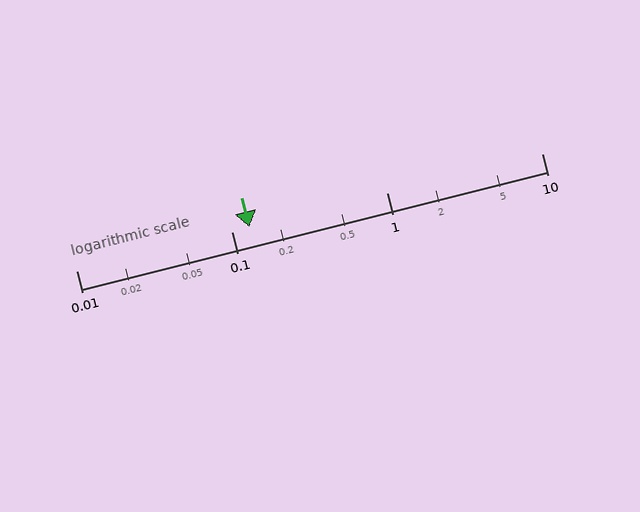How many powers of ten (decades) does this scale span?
The scale spans 3 decades, from 0.01 to 10.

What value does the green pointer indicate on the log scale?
The pointer indicates approximately 0.13.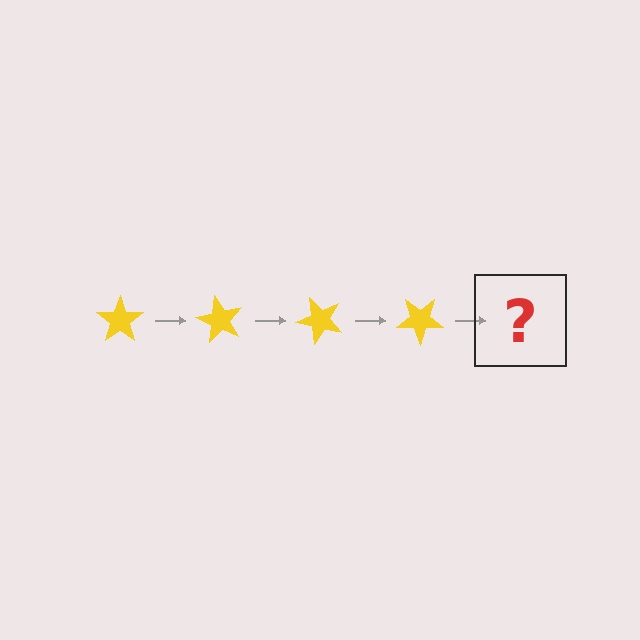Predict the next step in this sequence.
The next step is a yellow star rotated 240 degrees.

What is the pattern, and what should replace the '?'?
The pattern is that the star rotates 60 degrees each step. The '?' should be a yellow star rotated 240 degrees.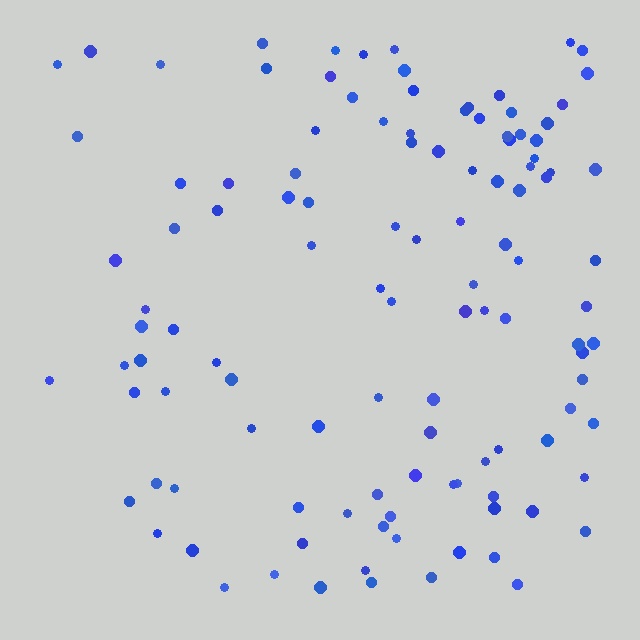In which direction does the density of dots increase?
From left to right, with the right side densest.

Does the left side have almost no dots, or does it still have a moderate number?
Still a moderate number, just noticeably fewer than the right.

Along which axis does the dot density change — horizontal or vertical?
Horizontal.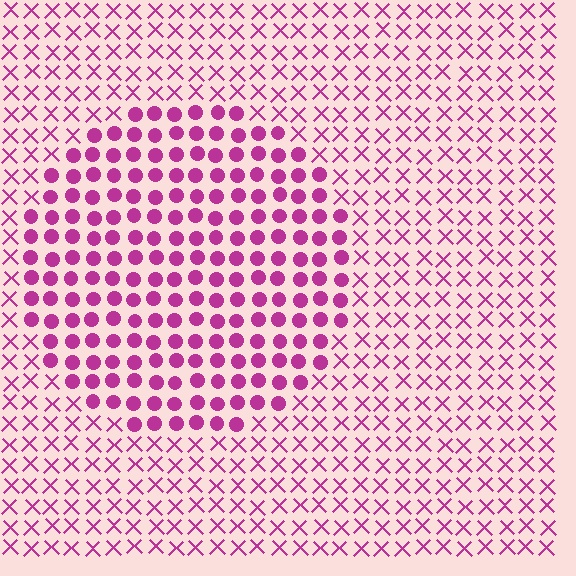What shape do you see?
I see a circle.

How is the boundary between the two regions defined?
The boundary is defined by a change in element shape: circles inside vs. X marks outside. All elements share the same color and spacing.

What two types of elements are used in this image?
The image uses circles inside the circle region and X marks outside it.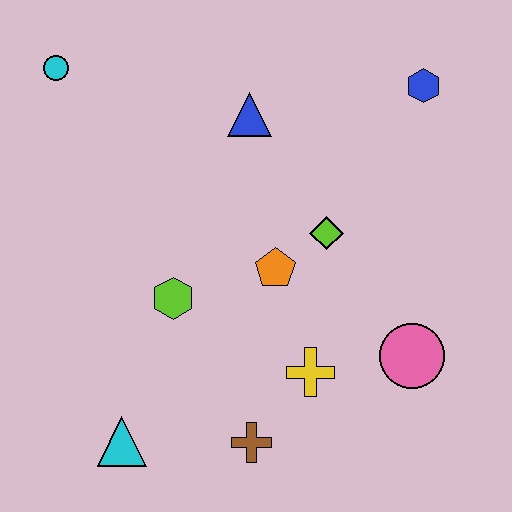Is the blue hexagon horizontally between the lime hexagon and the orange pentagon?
No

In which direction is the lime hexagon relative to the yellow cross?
The lime hexagon is to the left of the yellow cross.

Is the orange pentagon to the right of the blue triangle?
Yes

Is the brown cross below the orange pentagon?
Yes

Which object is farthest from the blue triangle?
The cyan triangle is farthest from the blue triangle.